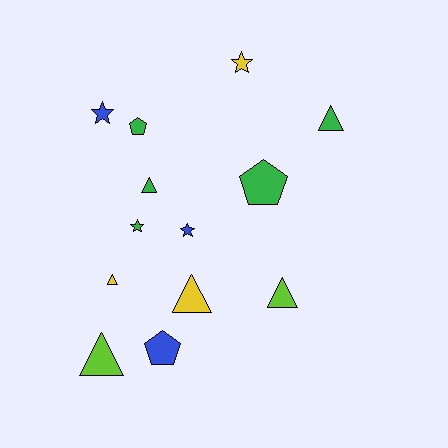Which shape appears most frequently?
Triangle, with 6 objects.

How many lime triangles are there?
There are 2 lime triangles.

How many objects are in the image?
There are 13 objects.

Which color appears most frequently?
Green, with 5 objects.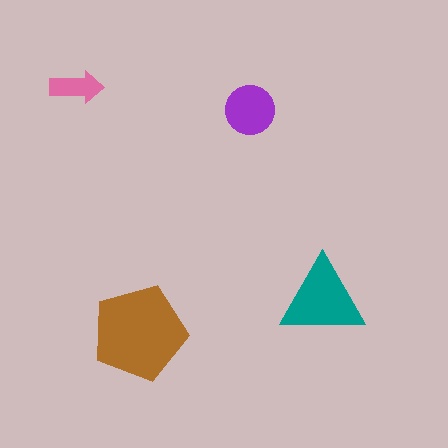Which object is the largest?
The brown pentagon.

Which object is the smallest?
The pink arrow.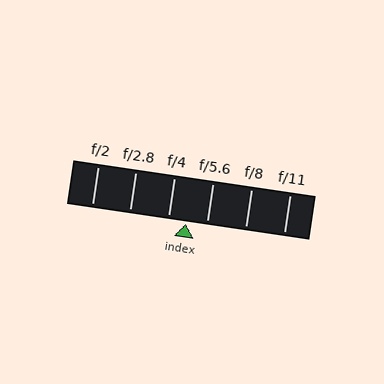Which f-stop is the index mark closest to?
The index mark is closest to f/4.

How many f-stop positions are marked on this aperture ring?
There are 6 f-stop positions marked.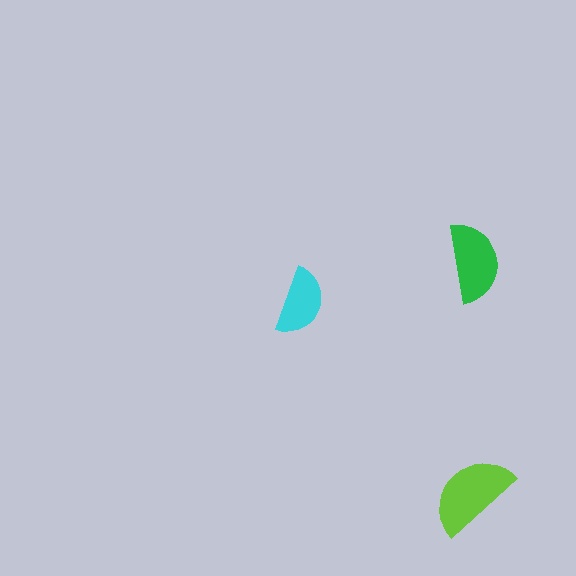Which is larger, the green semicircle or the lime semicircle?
The lime one.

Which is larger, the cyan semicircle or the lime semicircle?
The lime one.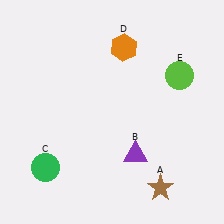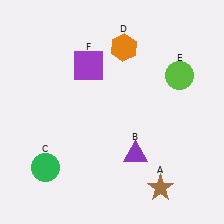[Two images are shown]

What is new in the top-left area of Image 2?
A purple square (F) was added in the top-left area of Image 2.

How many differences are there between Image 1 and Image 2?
There is 1 difference between the two images.